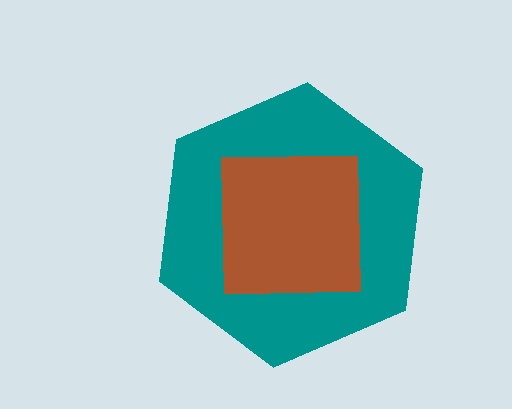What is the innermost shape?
The brown square.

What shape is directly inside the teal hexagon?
The brown square.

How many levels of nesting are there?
2.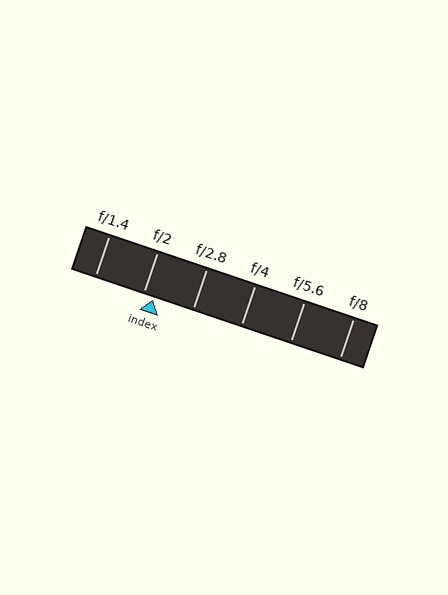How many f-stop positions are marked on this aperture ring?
There are 6 f-stop positions marked.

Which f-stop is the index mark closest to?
The index mark is closest to f/2.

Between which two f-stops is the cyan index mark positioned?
The index mark is between f/2 and f/2.8.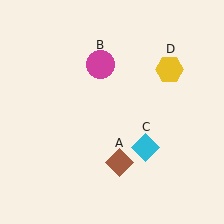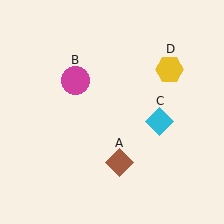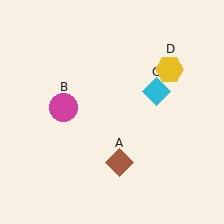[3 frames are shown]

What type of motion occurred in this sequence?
The magenta circle (object B), cyan diamond (object C) rotated counterclockwise around the center of the scene.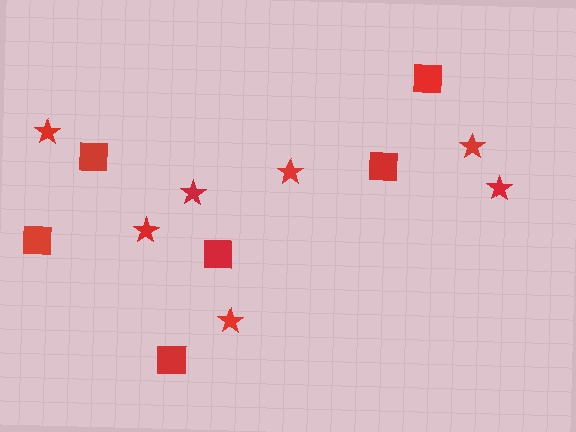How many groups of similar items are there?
There are 2 groups: one group of stars (7) and one group of squares (6).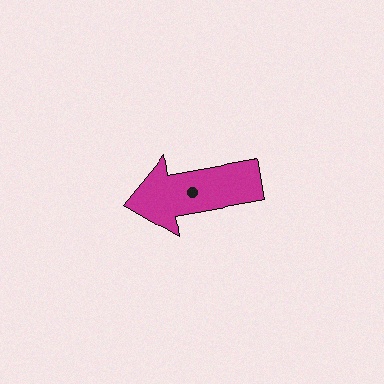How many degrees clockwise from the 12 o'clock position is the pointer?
Approximately 260 degrees.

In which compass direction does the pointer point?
West.